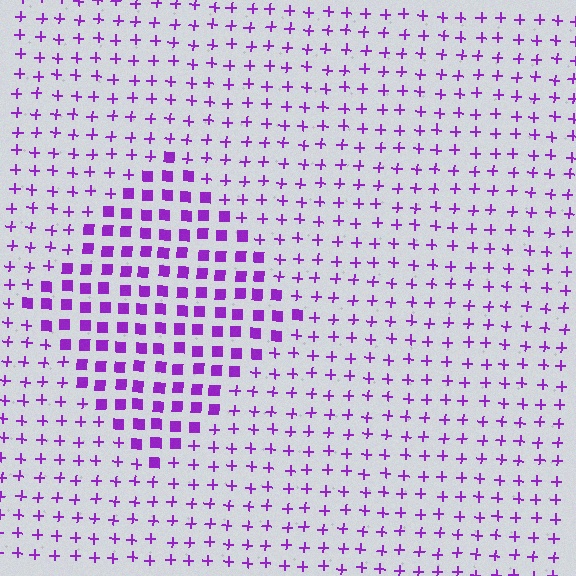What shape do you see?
I see a diamond.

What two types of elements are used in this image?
The image uses squares inside the diamond region and plus signs outside it.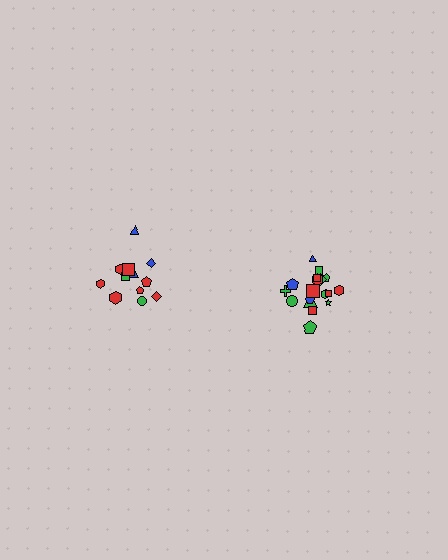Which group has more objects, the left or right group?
The right group.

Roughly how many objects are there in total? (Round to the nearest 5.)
Roughly 30 objects in total.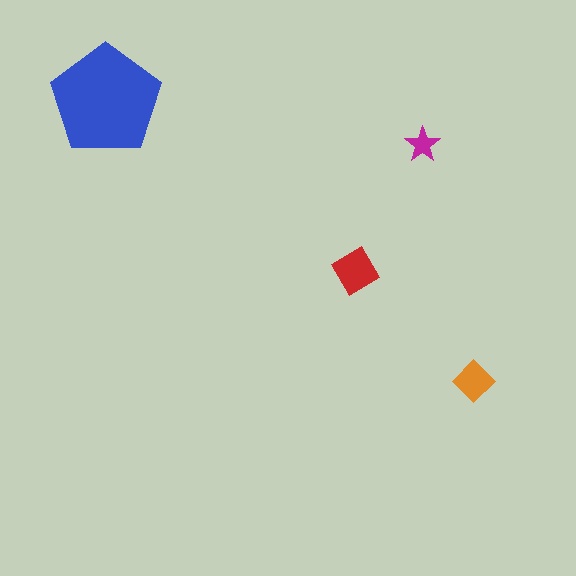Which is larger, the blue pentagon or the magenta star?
The blue pentagon.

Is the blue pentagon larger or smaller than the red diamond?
Larger.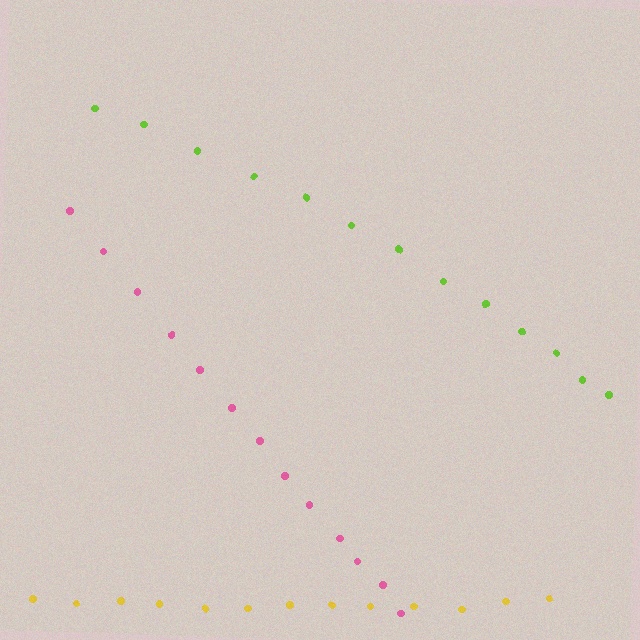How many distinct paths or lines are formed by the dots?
There are 3 distinct paths.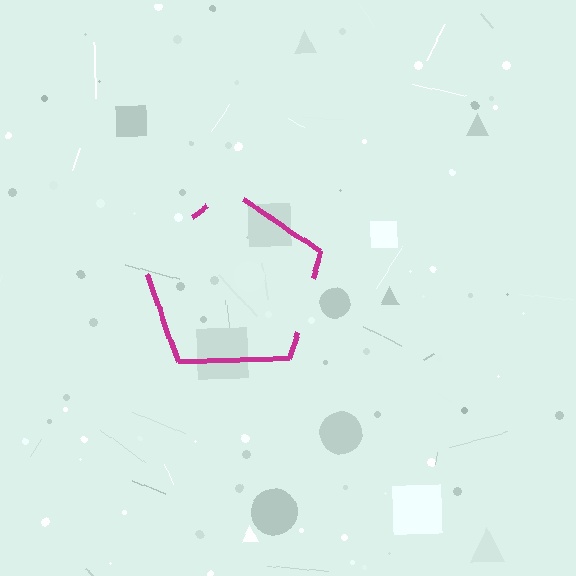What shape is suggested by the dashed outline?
The dashed outline suggests a pentagon.